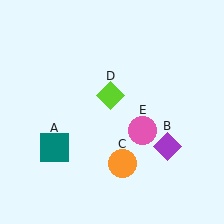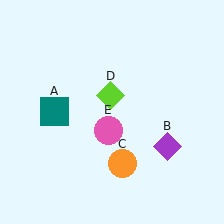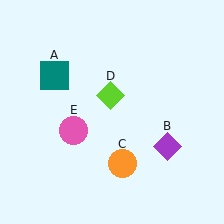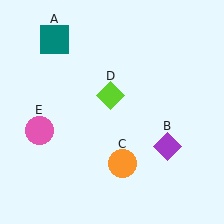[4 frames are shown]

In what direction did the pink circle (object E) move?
The pink circle (object E) moved left.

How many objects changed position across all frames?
2 objects changed position: teal square (object A), pink circle (object E).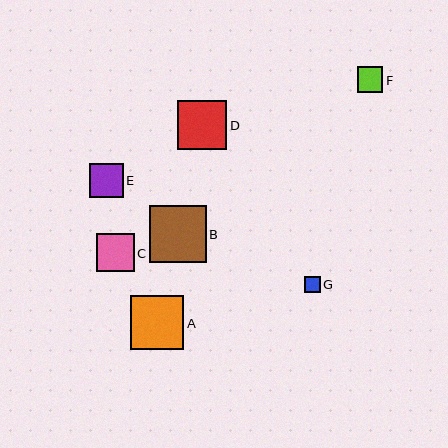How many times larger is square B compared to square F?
Square B is approximately 2.2 times the size of square F.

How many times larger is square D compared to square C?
Square D is approximately 1.3 times the size of square C.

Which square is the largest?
Square B is the largest with a size of approximately 57 pixels.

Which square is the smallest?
Square G is the smallest with a size of approximately 16 pixels.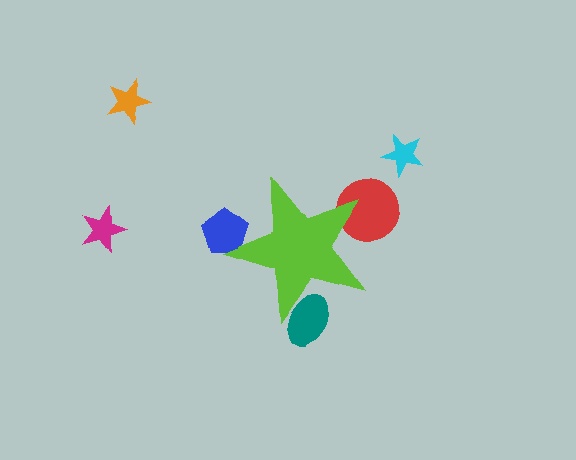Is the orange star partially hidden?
No, the orange star is fully visible.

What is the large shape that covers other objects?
A lime star.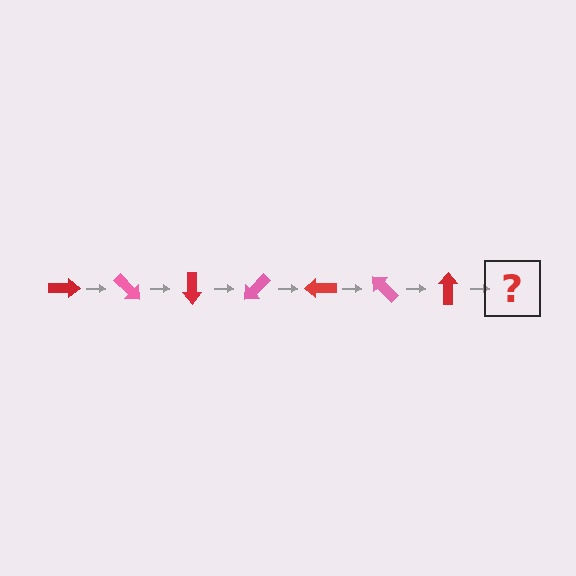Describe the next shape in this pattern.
It should be a pink arrow, rotated 315 degrees from the start.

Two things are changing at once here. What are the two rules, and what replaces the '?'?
The two rules are that it rotates 45 degrees each step and the color cycles through red and pink. The '?' should be a pink arrow, rotated 315 degrees from the start.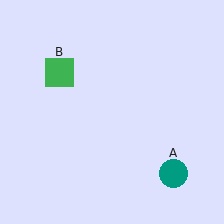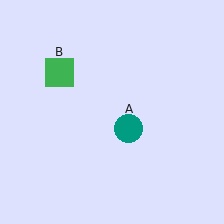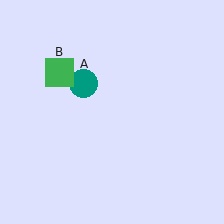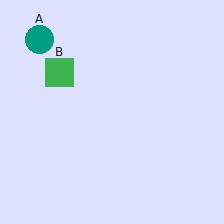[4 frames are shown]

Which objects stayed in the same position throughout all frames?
Green square (object B) remained stationary.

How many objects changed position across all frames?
1 object changed position: teal circle (object A).